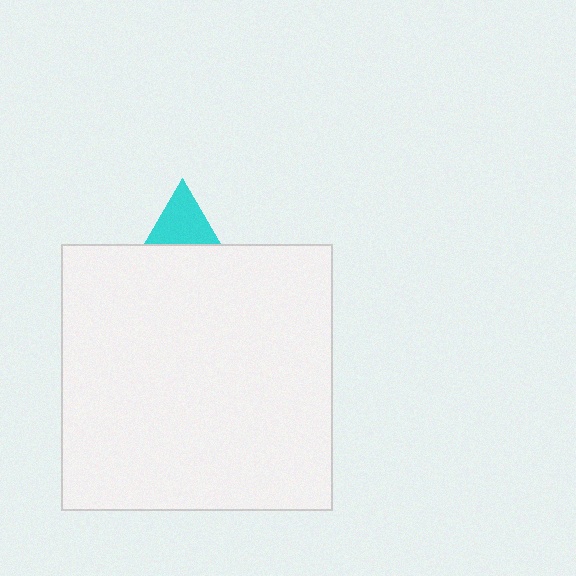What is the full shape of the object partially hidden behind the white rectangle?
The partially hidden object is a cyan triangle.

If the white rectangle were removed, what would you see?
You would see the complete cyan triangle.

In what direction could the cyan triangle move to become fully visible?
The cyan triangle could move up. That would shift it out from behind the white rectangle entirely.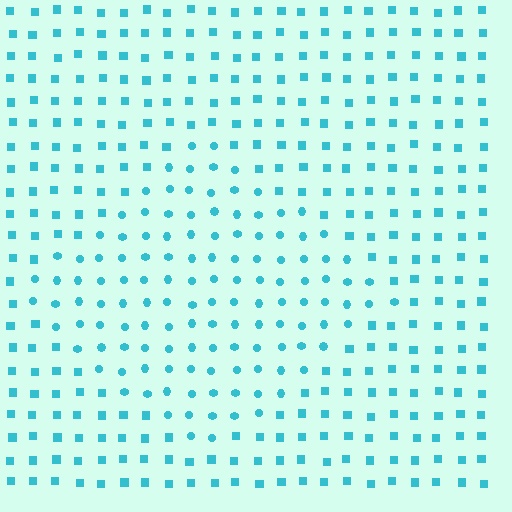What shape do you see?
I see a diamond.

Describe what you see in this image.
The image is filled with small cyan elements arranged in a uniform grid. A diamond-shaped region contains circles, while the surrounding area contains squares. The boundary is defined purely by the change in element shape.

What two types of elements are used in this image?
The image uses circles inside the diamond region and squares outside it.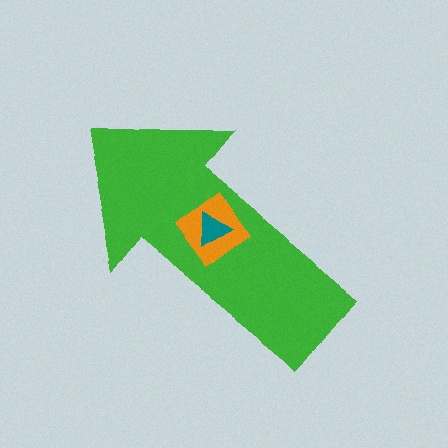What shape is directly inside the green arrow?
The orange diamond.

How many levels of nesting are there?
3.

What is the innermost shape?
The teal triangle.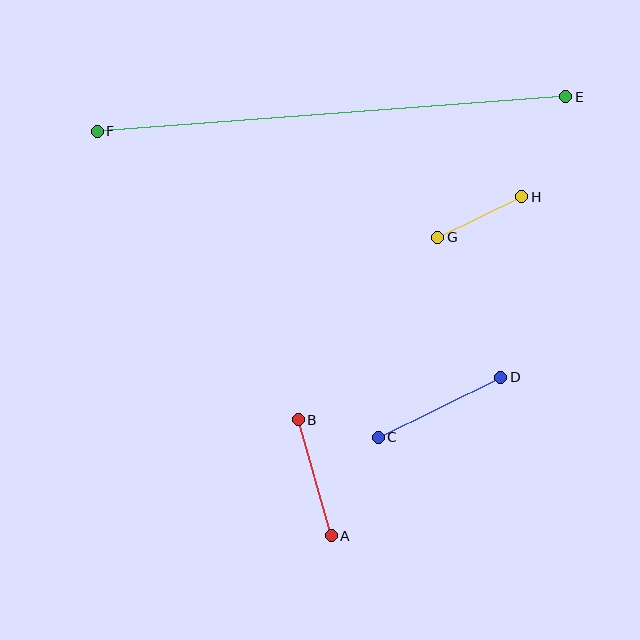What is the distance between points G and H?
The distance is approximately 93 pixels.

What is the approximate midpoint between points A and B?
The midpoint is at approximately (315, 478) pixels.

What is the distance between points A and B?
The distance is approximately 121 pixels.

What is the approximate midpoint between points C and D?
The midpoint is at approximately (439, 407) pixels.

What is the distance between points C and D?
The distance is approximately 137 pixels.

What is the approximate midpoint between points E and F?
The midpoint is at approximately (331, 114) pixels.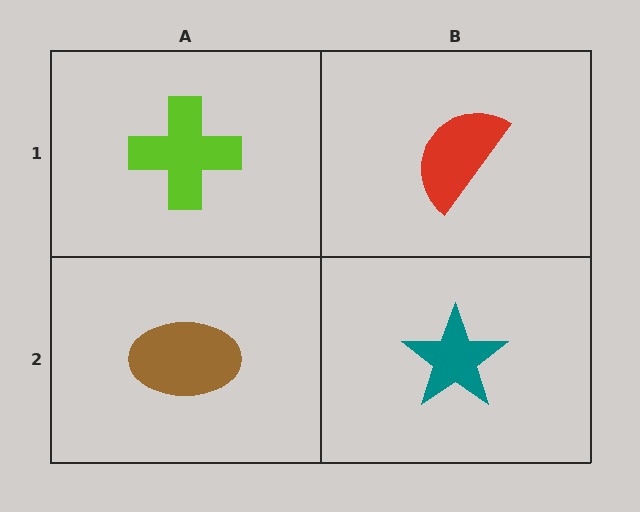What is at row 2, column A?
A brown ellipse.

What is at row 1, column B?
A red semicircle.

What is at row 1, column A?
A lime cross.